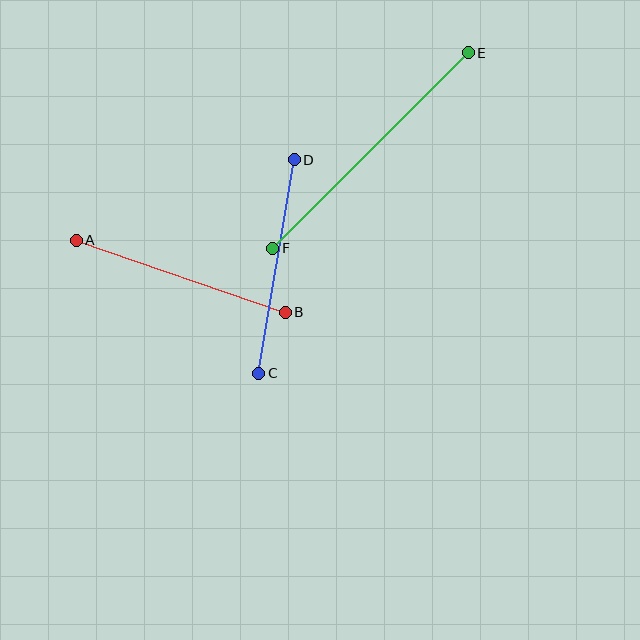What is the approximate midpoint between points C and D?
The midpoint is at approximately (276, 267) pixels.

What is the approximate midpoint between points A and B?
The midpoint is at approximately (181, 276) pixels.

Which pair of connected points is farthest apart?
Points E and F are farthest apart.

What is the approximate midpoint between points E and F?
The midpoint is at approximately (370, 150) pixels.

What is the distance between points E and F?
The distance is approximately 277 pixels.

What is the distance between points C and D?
The distance is approximately 217 pixels.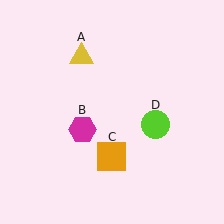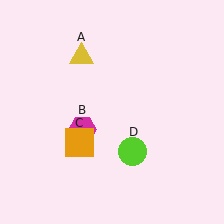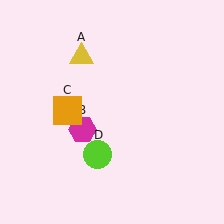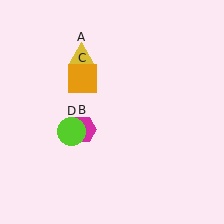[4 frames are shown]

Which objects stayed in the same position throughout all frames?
Yellow triangle (object A) and magenta hexagon (object B) remained stationary.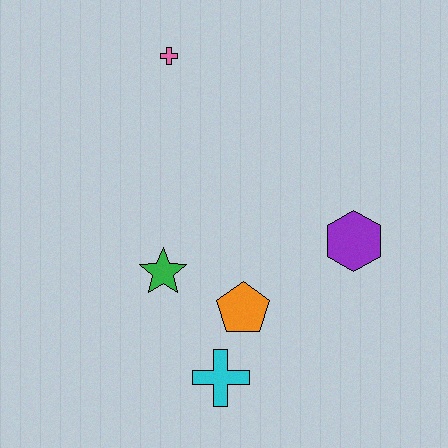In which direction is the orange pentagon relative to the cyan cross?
The orange pentagon is above the cyan cross.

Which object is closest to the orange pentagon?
The cyan cross is closest to the orange pentagon.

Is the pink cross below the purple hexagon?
No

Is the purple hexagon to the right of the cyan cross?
Yes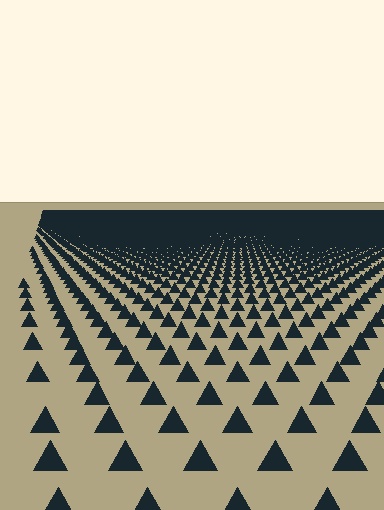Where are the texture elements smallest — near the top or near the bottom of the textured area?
Near the top.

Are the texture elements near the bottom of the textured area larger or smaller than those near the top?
Larger. Near the bottom, elements are closer to the viewer and appear at a bigger on-screen size.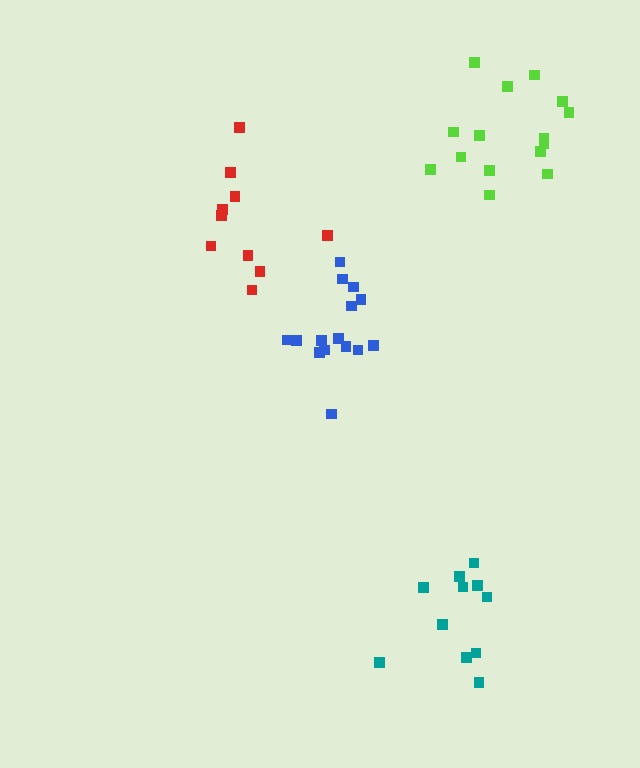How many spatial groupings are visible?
There are 4 spatial groupings.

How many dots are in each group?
Group 1: 11 dots, Group 2: 10 dots, Group 3: 15 dots, Group 4: 15 dots (51 total).